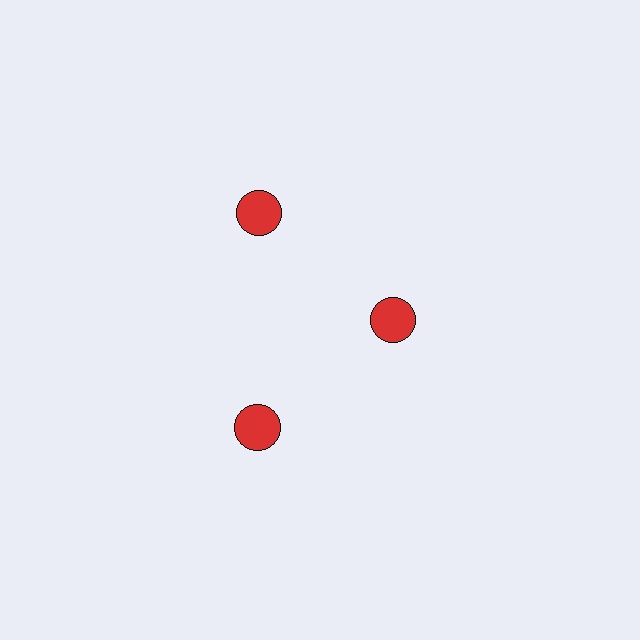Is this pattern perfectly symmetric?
No. The 3 red circles are arranged in a ring, but one element near the 3 o'clock position is pulled inward toward the center, breaking the 3-fold rotational symmetry.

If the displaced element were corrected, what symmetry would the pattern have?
It would have 3-fold rotational symmetry — the pattern would map onto itself every 120 degrees.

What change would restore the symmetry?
The symmetry would be restored by moving it outward, back onto the ring so that all 3 circles sit at equal angles and equal distance from the center.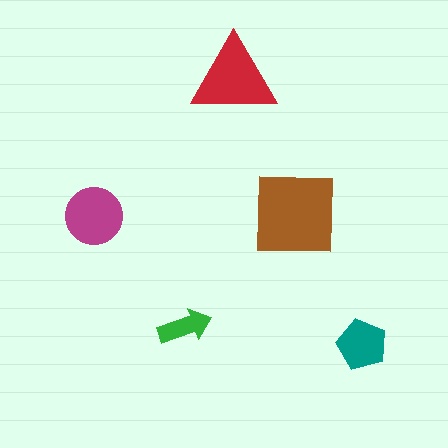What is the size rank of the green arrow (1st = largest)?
5th.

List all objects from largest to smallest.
The brown square, the red triangle, the magenta circle, the teal pentagon, the green arrow.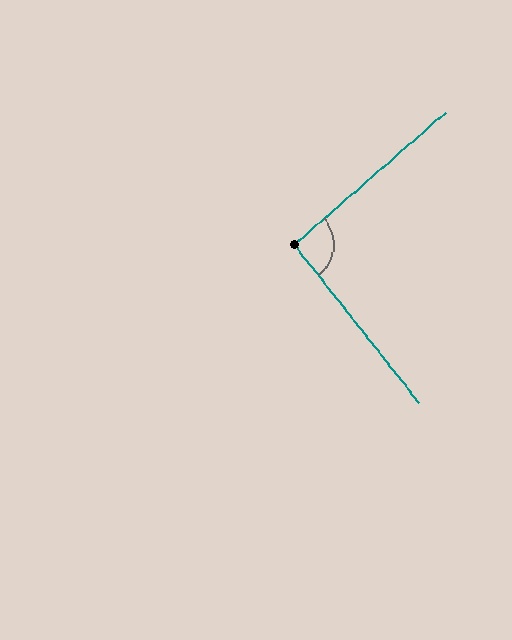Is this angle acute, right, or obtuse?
It is approximately a right angle.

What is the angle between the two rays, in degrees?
Approximately 93 degrees.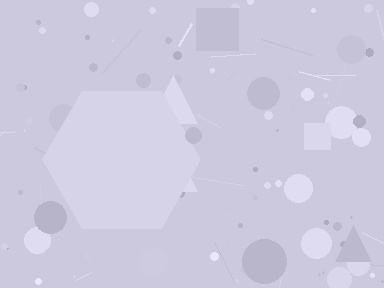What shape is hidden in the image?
A hexagon is hidden in the image.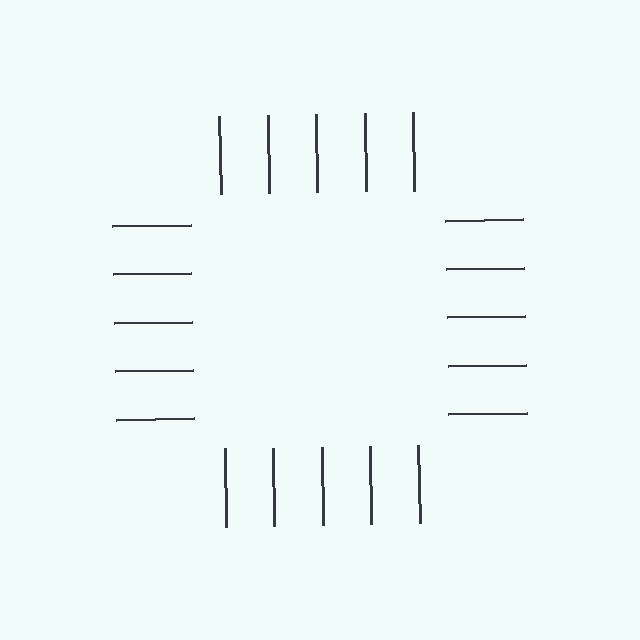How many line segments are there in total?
20 — 5 along each of the 4 edges.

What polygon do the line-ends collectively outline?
An illusory square — the line segments terminate on its edges but no continuous stroke is drawn.